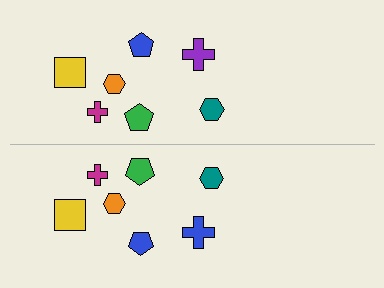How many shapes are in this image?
There are 14 shapes in this image.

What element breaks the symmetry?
The blue cross on the bottom side breaks the symmetry — its mirror counterpart is purple.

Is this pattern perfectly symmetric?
No, the pattern is not perfectly symmetric. The blue cross on the bottom side breaks the symmetry — its mirror counterpart is purple.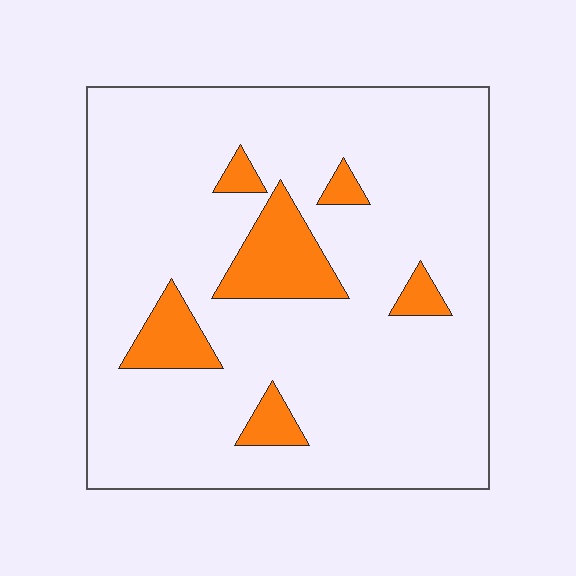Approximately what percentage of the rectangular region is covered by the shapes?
Approximately 10%.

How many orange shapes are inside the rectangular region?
6.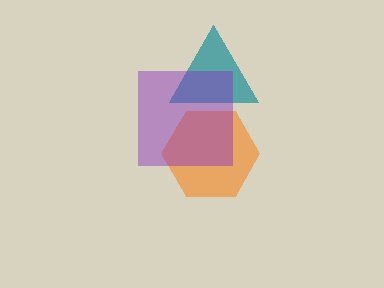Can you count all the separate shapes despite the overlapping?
Yes, there are 3 separate shapes.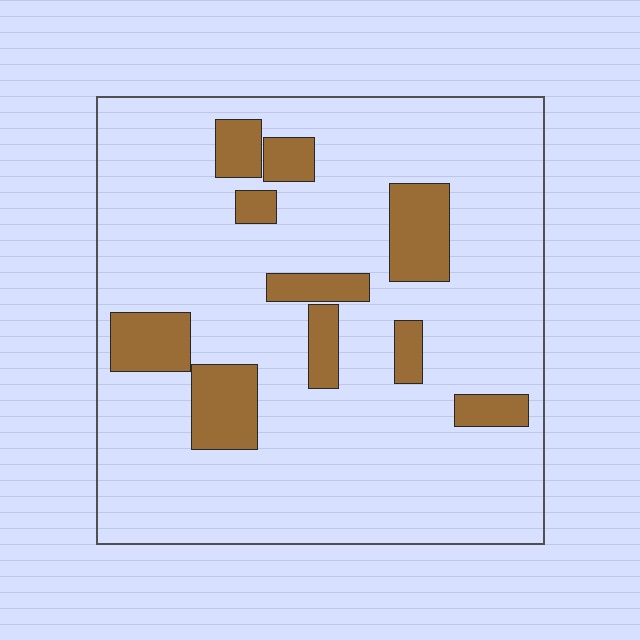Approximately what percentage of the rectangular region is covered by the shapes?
Approximately 15%.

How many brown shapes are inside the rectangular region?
10.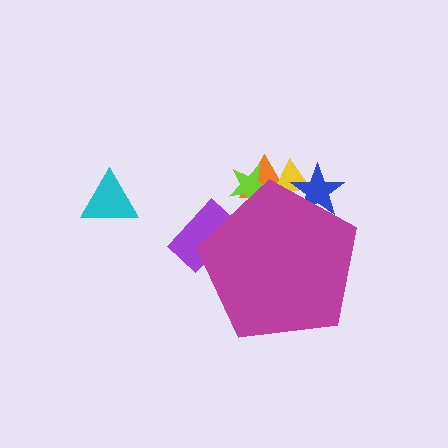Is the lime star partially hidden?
Yes, the lime star is partially hidden behind the magenta pentagon.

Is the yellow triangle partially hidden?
Yes, the yellow triangle is partially hidden behind the magenta pentagon.